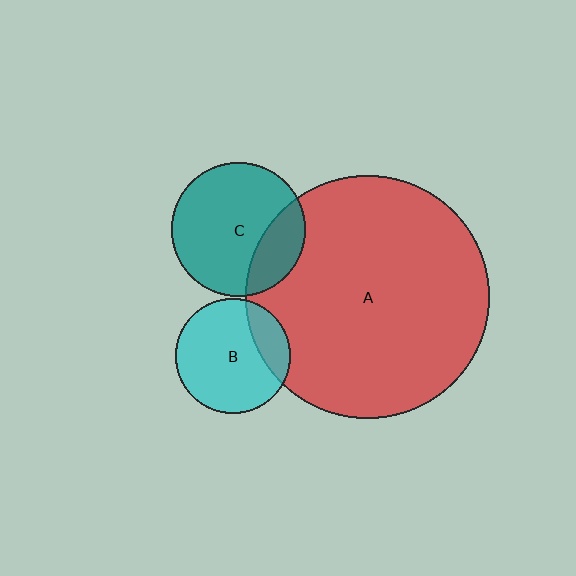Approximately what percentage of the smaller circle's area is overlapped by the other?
Approximately 20%.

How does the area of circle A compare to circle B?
Approximately 4.5 times.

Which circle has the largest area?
Circle A (red).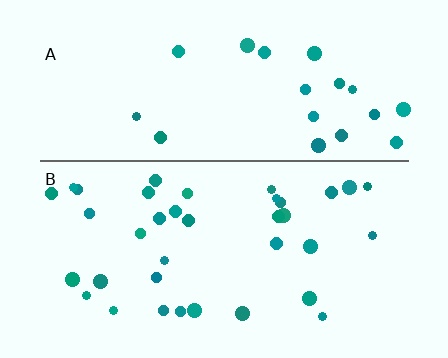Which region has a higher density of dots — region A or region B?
B (the bottom).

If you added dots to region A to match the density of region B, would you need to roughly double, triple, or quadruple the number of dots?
Approximately double.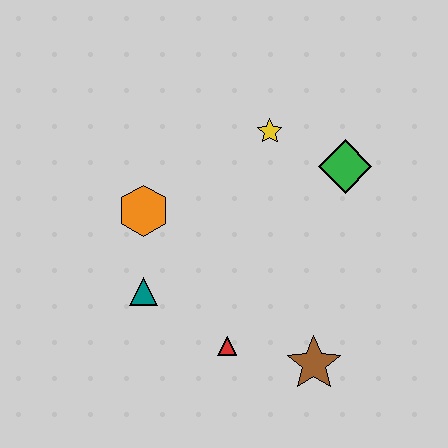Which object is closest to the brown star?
The red triangle is closest to the brown star.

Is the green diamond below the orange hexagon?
No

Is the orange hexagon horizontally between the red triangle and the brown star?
No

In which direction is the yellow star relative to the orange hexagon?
The yellow star is to the right of the orange hexagon.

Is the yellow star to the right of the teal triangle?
Yes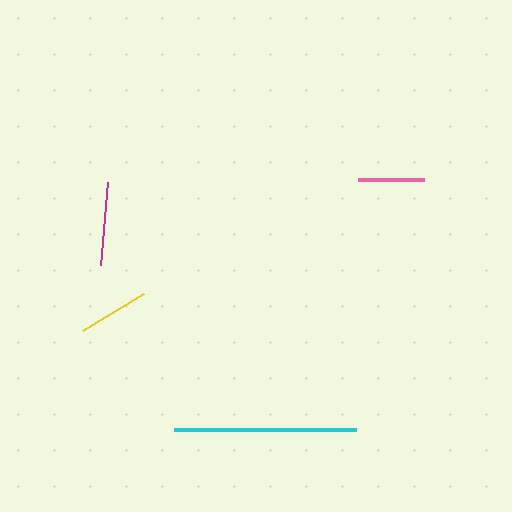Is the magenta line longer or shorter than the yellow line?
The magenta line is longer than the yellow line.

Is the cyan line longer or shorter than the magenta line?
The cyan line is longer than the magenta line.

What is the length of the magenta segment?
The magenta segment is approximately 84 pixels long.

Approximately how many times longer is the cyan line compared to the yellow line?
The cyan line is approximately 2.5 times the length of the yellow line.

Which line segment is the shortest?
The pink line is the shortest at approximately 66 pixels.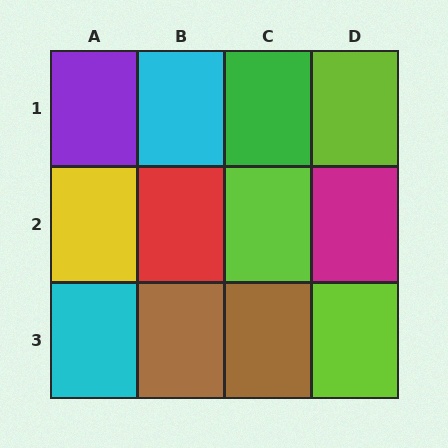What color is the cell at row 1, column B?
Cyan.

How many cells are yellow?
1 cell is yellow.